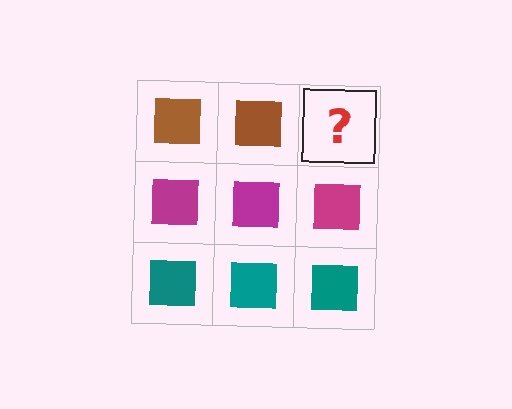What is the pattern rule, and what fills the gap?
The rule is that each row has a consistent color. The gap should be filled with a brown square.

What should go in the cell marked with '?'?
The missing cell should contain a brown square.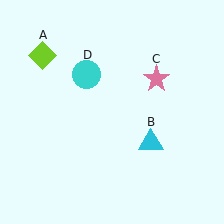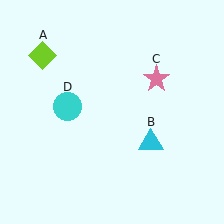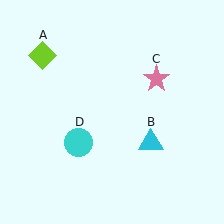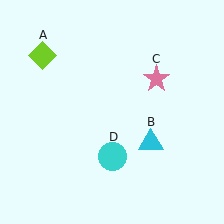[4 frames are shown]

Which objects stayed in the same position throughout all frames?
Lime diamond (object A) and cyan triangle (object B) and pink star (object C) remained stationary.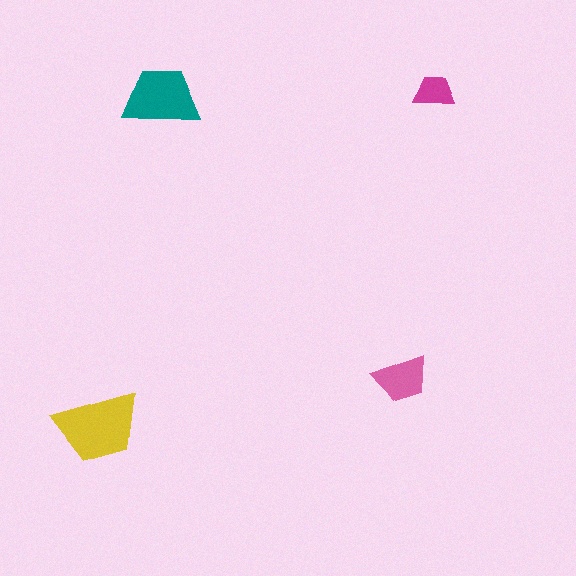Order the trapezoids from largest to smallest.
the yellow one, the teal one, the pink one, the magenta one.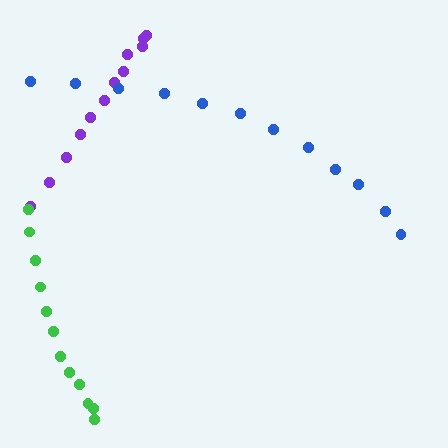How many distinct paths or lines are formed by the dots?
There are 3 distinct paths.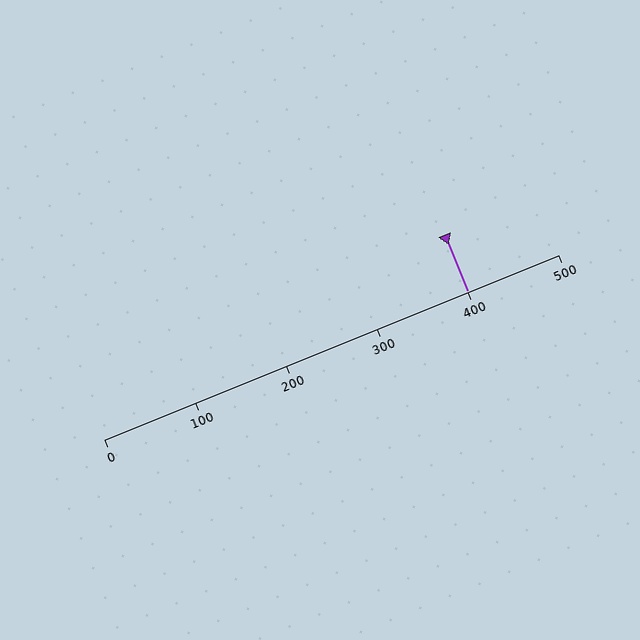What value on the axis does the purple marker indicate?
The marker indicates approximately 400.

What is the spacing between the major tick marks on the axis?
The major ticks are spaced 100 apart.